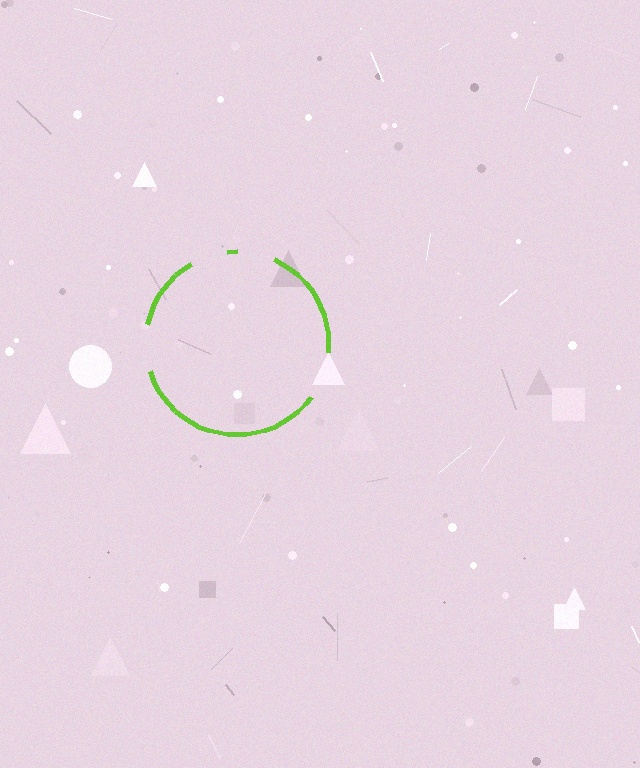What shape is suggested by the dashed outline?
The dashed outline suggests a circle.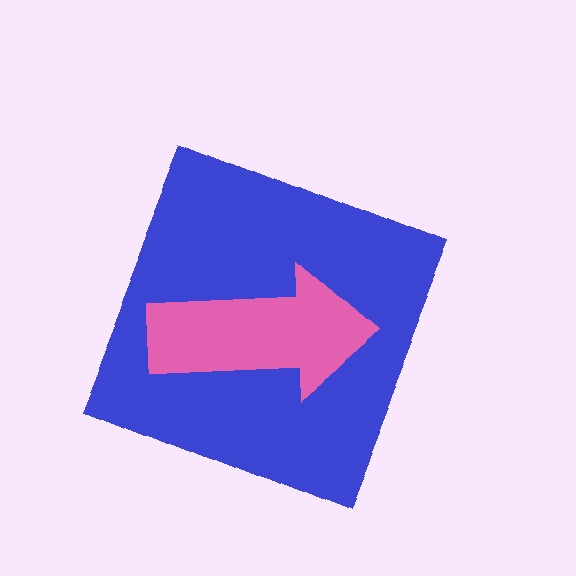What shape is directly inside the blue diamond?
The pink arrow.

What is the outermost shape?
The blue diamond.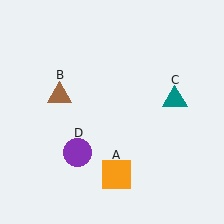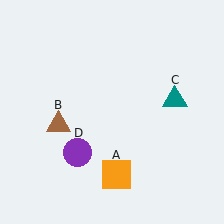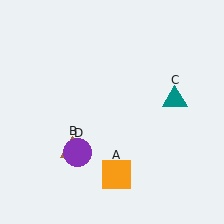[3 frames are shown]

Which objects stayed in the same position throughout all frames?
Orange square (object A) and teal triangle (object C) and purple circle (object D) remained stationary.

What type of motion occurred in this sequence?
The brown triangle (object B) rotated counterclockwise around the center of the scene.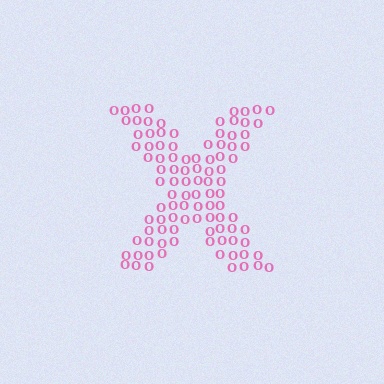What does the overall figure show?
The overall figure shows the letter X.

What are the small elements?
The small elements are letter O's.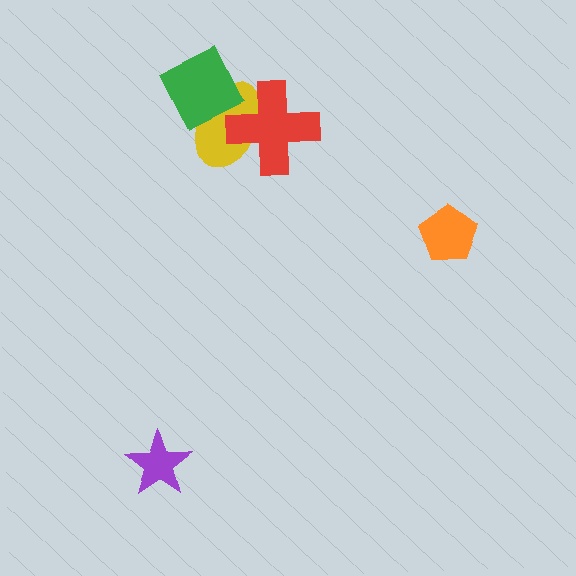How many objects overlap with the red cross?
2 objects overlap with the red cross.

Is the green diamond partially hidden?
Yes, it is partially covered by another shape.